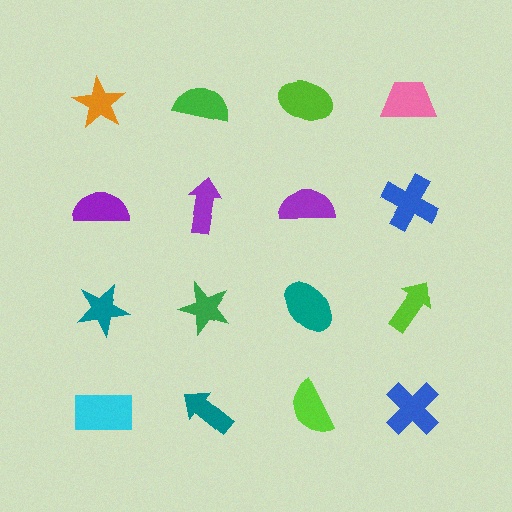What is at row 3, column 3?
A teal ellipse.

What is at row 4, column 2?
A teal arrow.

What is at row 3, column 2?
A green star.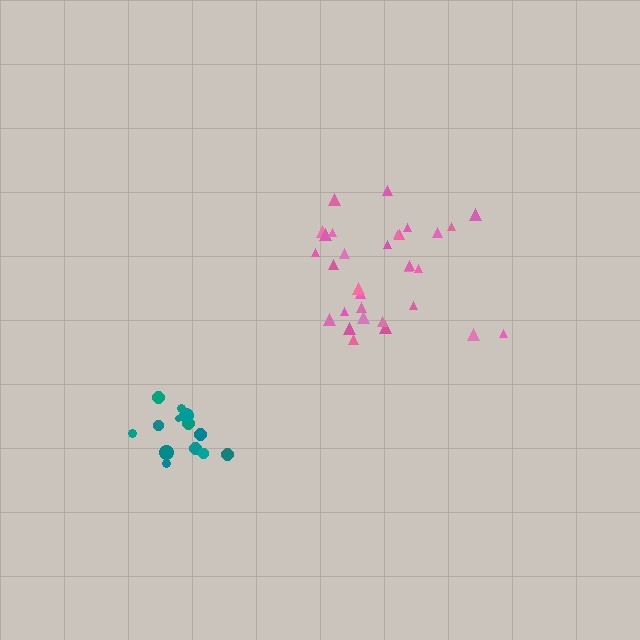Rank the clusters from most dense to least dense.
teal, pink.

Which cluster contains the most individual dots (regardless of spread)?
Pink (31).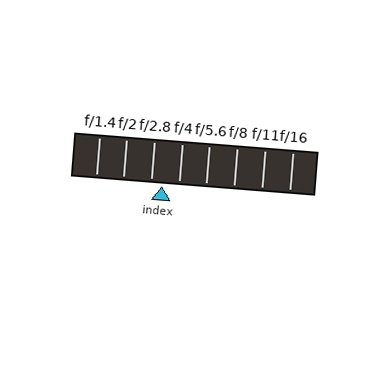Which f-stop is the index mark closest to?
The index mark is closest to f/2.8.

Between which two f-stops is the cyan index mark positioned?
The index mark is between f/2.8 and f/4.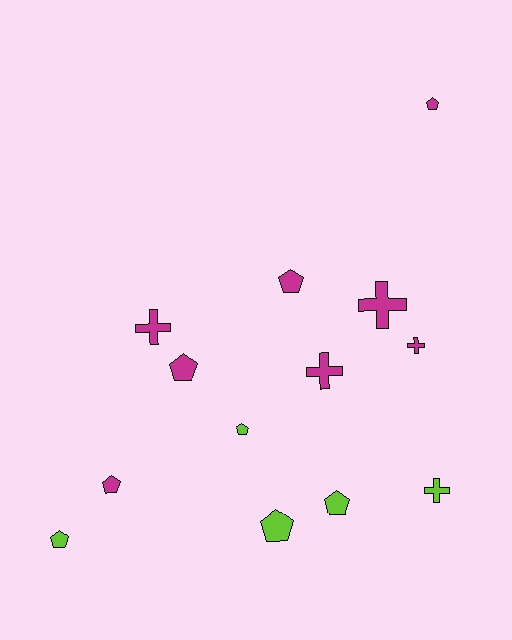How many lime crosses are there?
There is 1 lime cross.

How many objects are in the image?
There are 13 objects.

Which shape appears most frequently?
Pentagon, with 8 objects.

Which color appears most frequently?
Magenta, with 8 objects.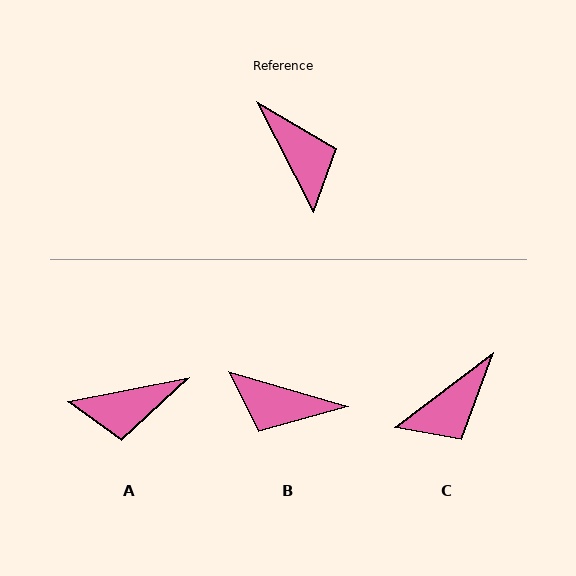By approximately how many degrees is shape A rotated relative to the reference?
Approximately 106 degrees clockwise.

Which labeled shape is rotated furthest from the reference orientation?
B, about 134 degrees away.